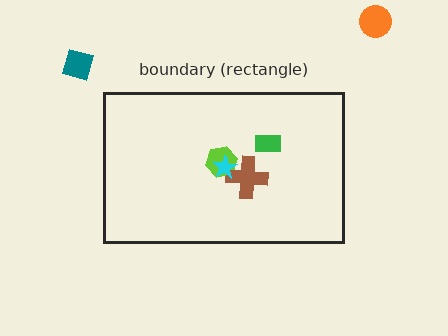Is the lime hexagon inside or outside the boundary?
Inside.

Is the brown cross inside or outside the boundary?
Inside.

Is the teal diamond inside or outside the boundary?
Outside.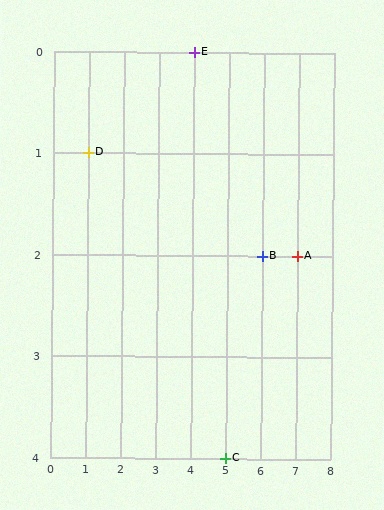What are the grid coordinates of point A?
Point A is at grid coordinates (7, 2).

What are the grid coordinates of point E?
Point E is at grid coordinates (4, 0).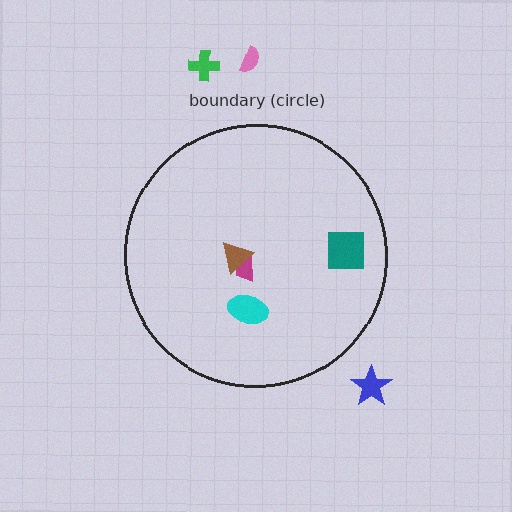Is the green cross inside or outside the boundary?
Outside.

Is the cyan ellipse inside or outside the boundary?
Inside.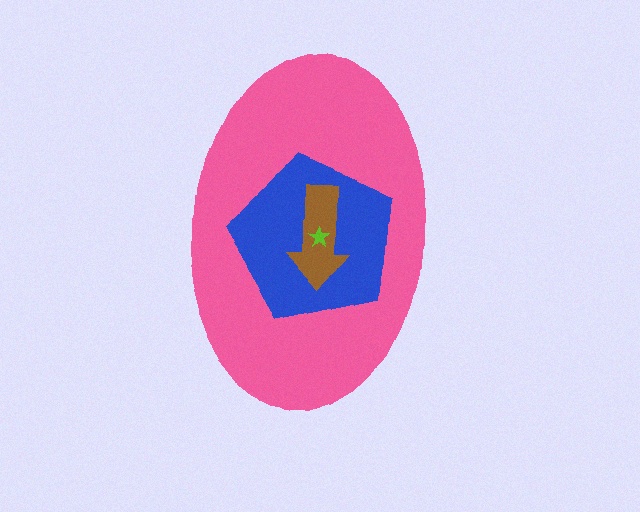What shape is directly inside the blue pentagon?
The brown arrow.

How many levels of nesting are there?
4.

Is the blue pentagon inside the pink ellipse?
Yes.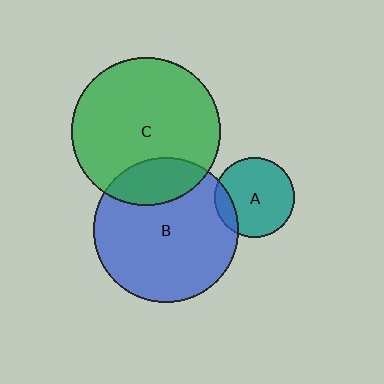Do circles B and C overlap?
Yes.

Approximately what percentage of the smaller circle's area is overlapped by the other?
Approximately 20%.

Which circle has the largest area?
Circle C (green).